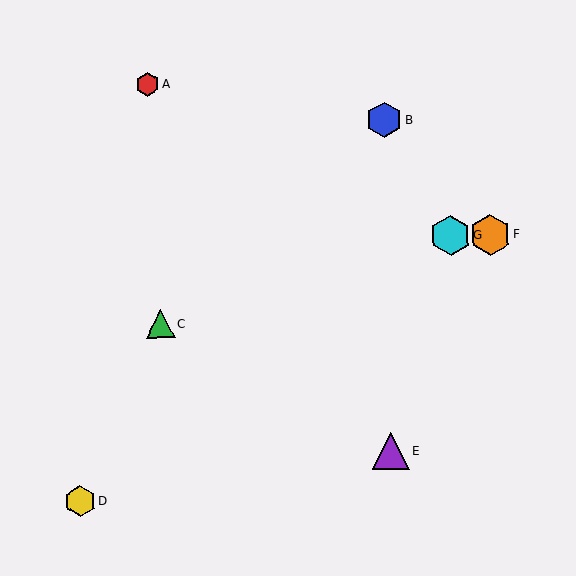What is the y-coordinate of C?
Object C is at y≈324.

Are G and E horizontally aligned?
No, G is at y≈235 and E is at y≈451.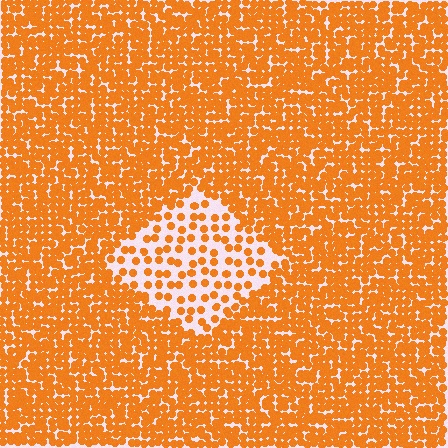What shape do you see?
I see a diamond.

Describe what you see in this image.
The image contains small orange elements arranged at two different densities. A diamond-shaped region is visible where the elements are less densely packed than the surrounding area.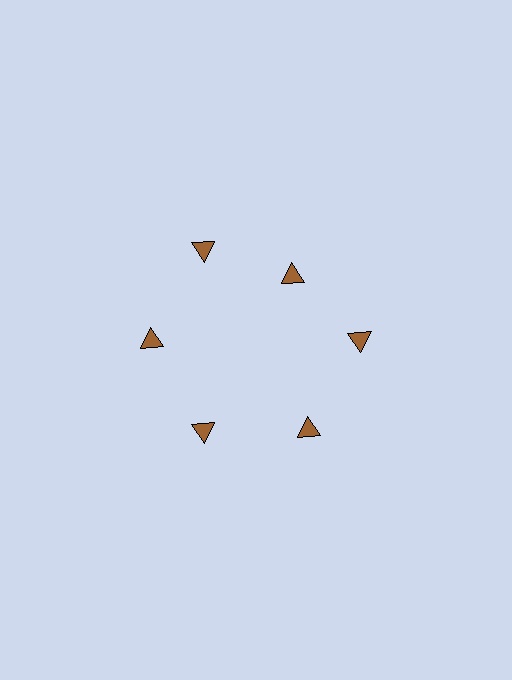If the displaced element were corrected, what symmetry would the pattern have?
It would have 6-fold rotational symmetry — the pattern would map onto itself every 60 degrees.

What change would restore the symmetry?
The symmetry would be restored by moving it outward, back onto the ring so that all 6 triangles sit at equal angles and equal distance from the center.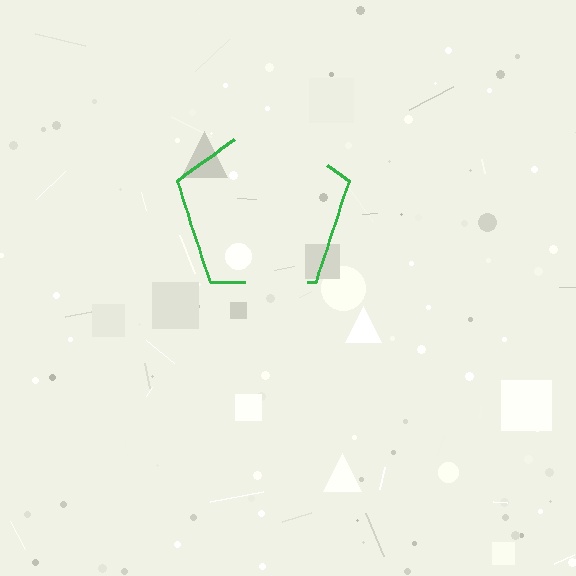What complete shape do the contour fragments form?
The contour fragments form a pentagon.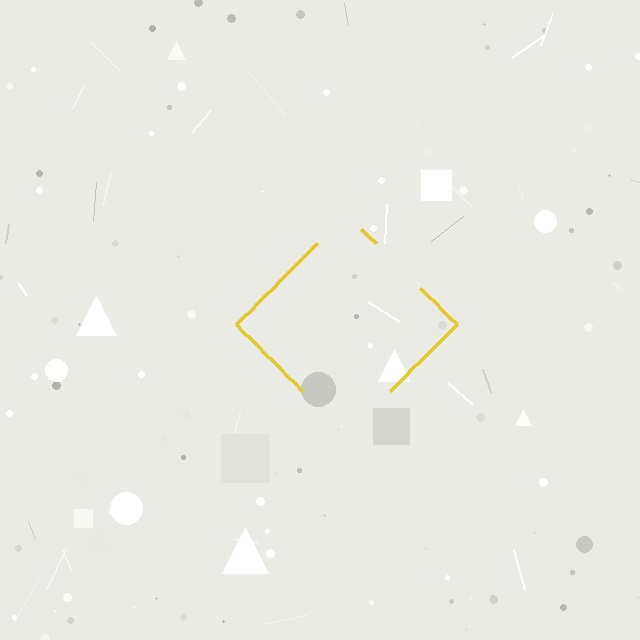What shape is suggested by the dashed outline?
The dashed outline suggests a diamond.